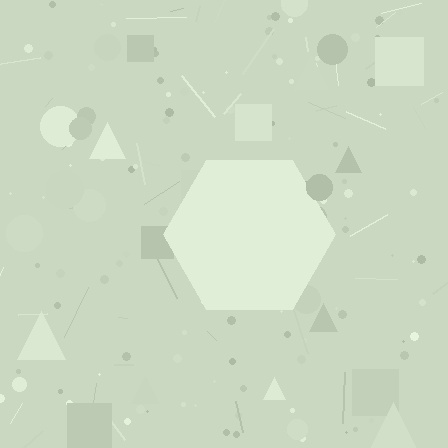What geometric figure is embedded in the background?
A hexagon is embedded in the background.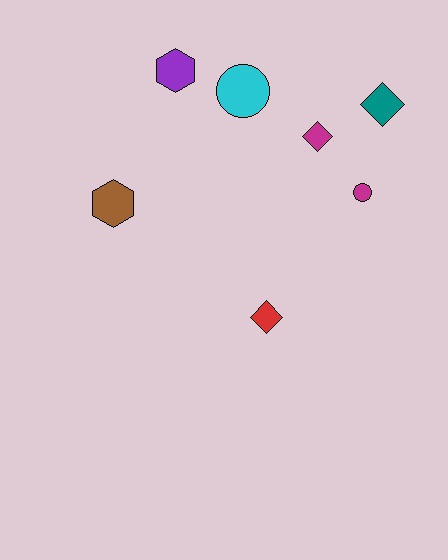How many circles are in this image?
There are 2 circles.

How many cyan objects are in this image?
There is 1 cyan object.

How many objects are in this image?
There are 7 objects.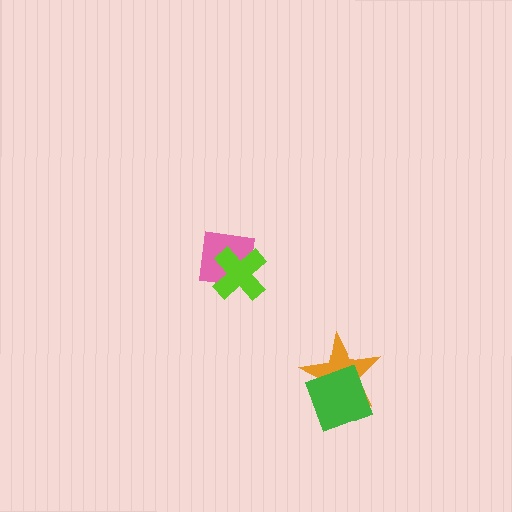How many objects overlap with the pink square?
1 object overlaps with the pink square.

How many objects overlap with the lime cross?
1 object overlaps with the lime cross.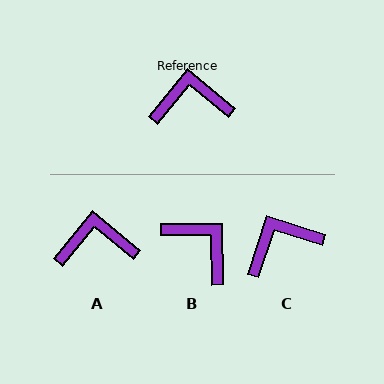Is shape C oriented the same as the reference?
No, it is off by about 21 degrees.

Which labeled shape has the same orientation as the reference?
A.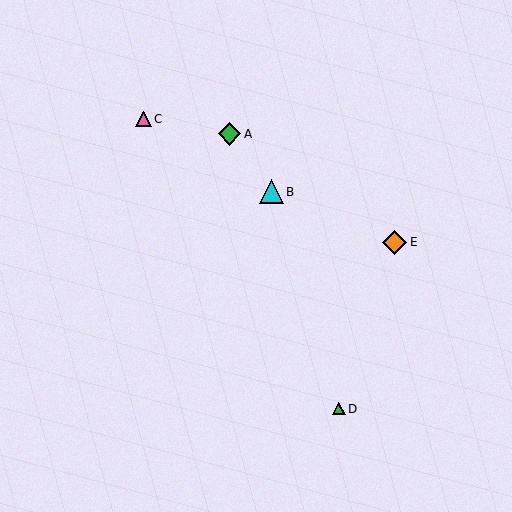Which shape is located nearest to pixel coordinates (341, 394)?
The green triangle (labeled D) at (339, 409) is nearest to that location.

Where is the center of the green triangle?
The center of the green triangle is at (339, 409).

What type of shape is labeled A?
Shape A is a green diamond.